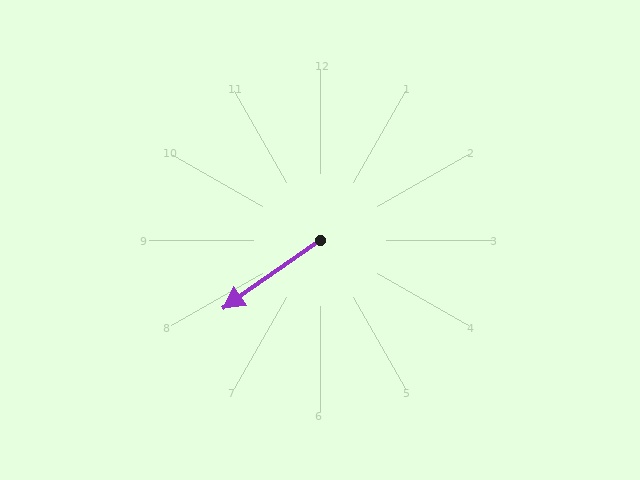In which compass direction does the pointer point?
Southwest.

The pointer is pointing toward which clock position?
Roughly 8 o'clock.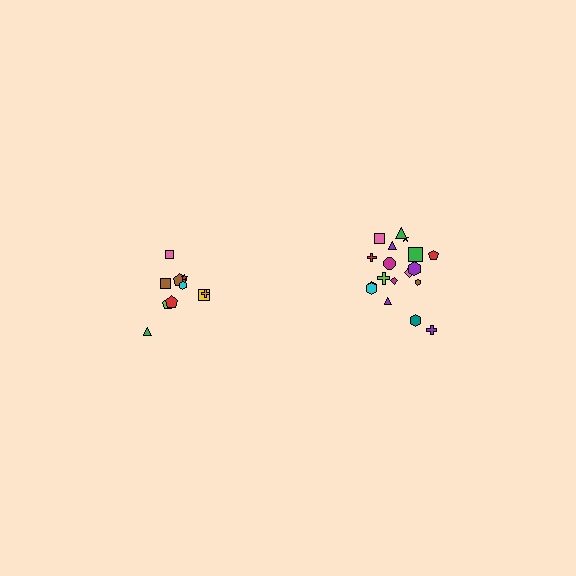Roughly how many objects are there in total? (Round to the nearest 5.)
Roughly 30 objects in total.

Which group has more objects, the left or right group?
The right group.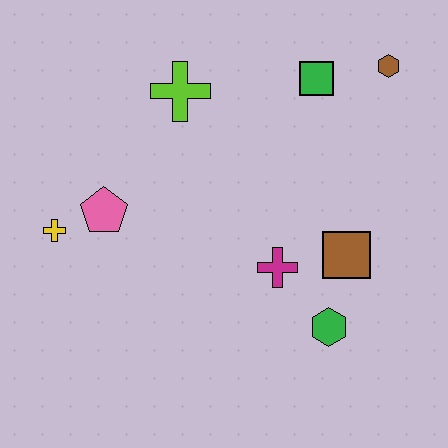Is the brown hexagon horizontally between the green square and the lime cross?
No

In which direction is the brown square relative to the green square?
The brown square is below the green square.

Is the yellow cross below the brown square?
No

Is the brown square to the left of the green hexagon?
No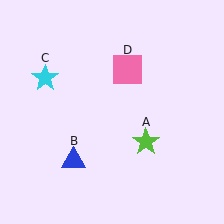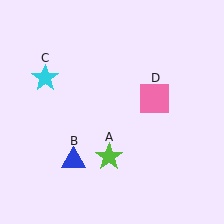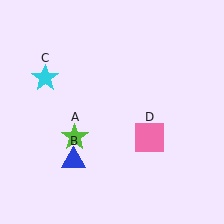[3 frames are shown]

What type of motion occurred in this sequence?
The lime star (object A), pink square (object D) rotated clockwise around the center of the scene.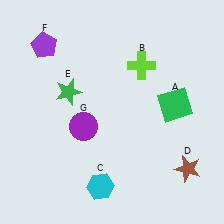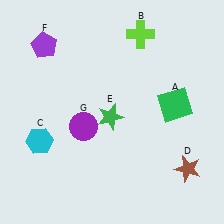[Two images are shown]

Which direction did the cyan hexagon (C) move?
The cyan hexagon (C) moved left.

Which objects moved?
The objects that moved are: the lime cross (B), the cyan hexagon (C), the green star (E).